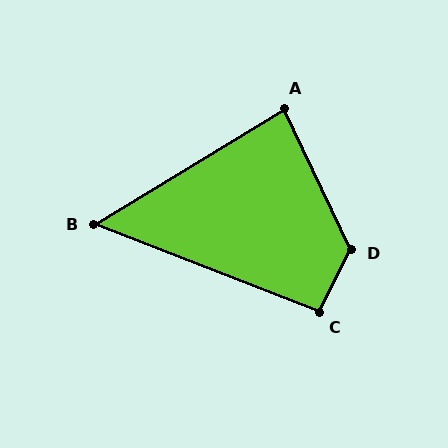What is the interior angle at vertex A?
Approximately 84 degrees (acute).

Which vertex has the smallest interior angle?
B, at approximately 53 degrees.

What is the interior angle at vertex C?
Approximately 96 degrees (obtuse).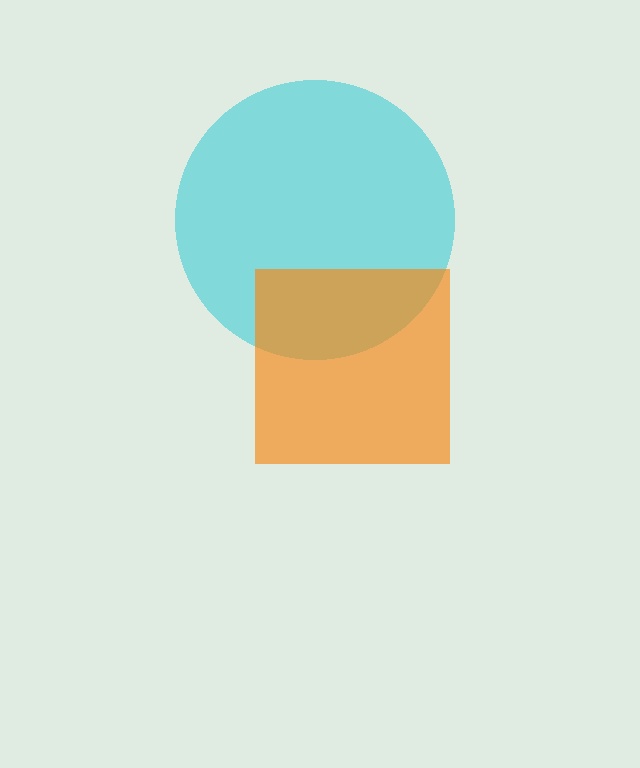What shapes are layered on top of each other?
The layered shapes are: a cyan circle, an orange square.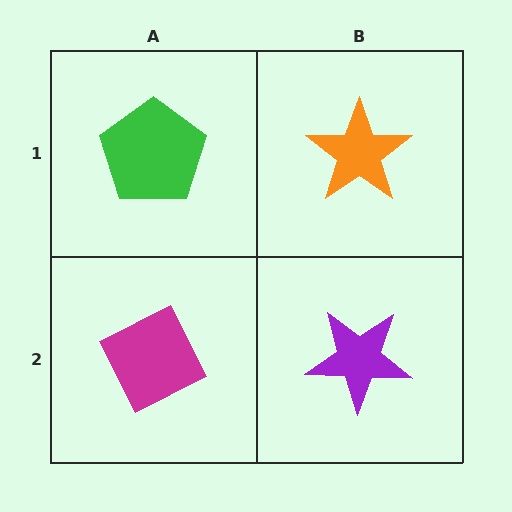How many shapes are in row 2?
2 shapes.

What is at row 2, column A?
A magenta diamond.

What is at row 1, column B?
An orange star.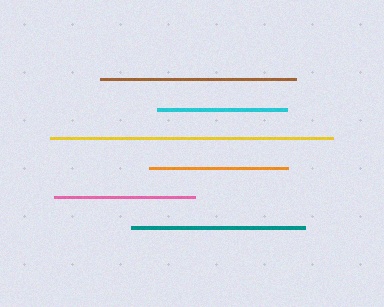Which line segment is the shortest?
The cyan line is the shortest at approximately 130 pixels.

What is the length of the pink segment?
The pink segment is approximately 141 pixels long.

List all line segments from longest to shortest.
From longest to shortest: yellow, brown, teal, pink, orange, cyan.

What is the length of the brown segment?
The brown segment is approximately 196 pixels long.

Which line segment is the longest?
The yellow line is the longest at approximately 284 pixels.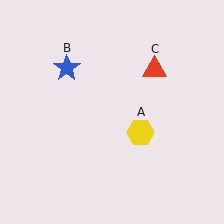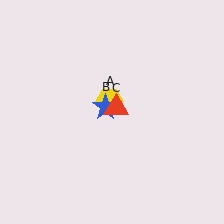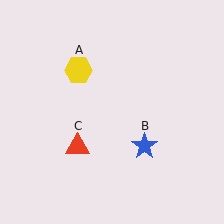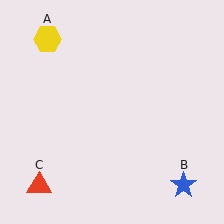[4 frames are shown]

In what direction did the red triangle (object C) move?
The red triangle (object C) moved down and to the left.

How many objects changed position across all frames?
3 objects changed position: yellow hexagon (object A), blue star (object B), red triangle (object C).